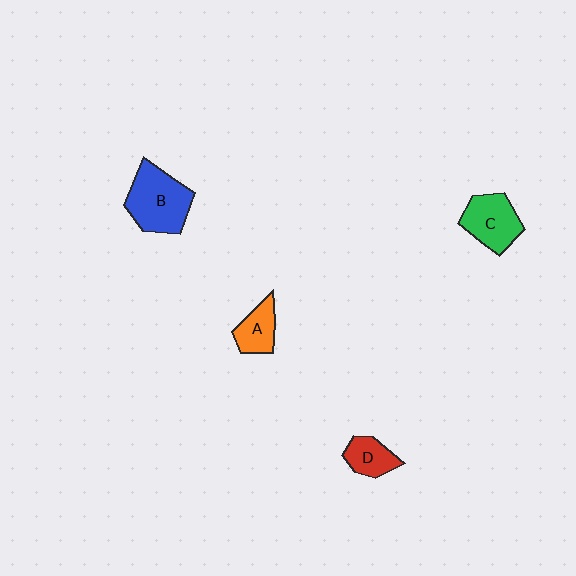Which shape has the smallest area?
Shape D (red).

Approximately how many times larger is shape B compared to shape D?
Approximately 2.1 times.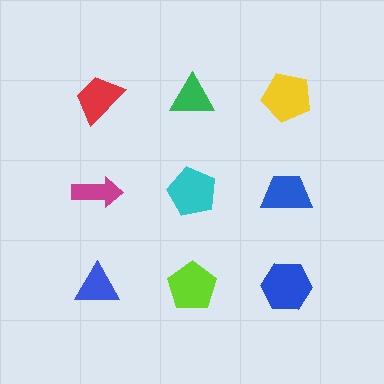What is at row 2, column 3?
A blue trapezoid.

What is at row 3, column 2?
A lime pentagon.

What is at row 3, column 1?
A blue triangle.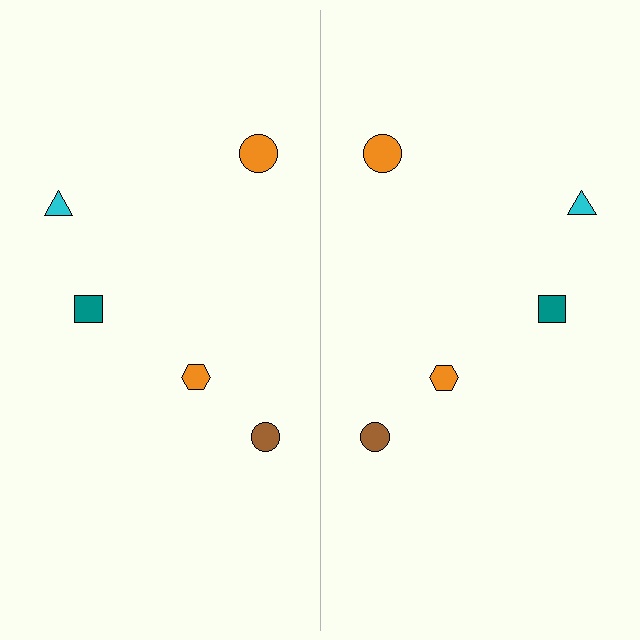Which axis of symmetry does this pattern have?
The pattern has a vertical axis of symmetry running through the center of the image.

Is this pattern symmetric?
Yes, this pattern has bilateral (reflection) symmetry.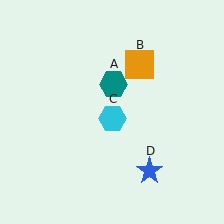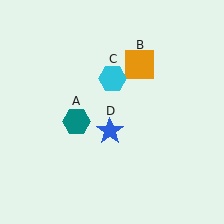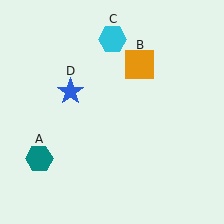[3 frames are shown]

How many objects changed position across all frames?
3 objects changed position: teal hexagon (object A), cyan hexagon (object C), blue star (object D).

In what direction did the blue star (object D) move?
The blue star (object D) moved up and to the left.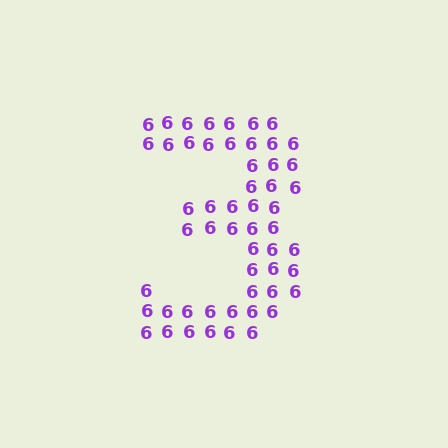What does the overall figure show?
The overall figure shows the digit 3.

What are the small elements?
The small elements are digit 6's.